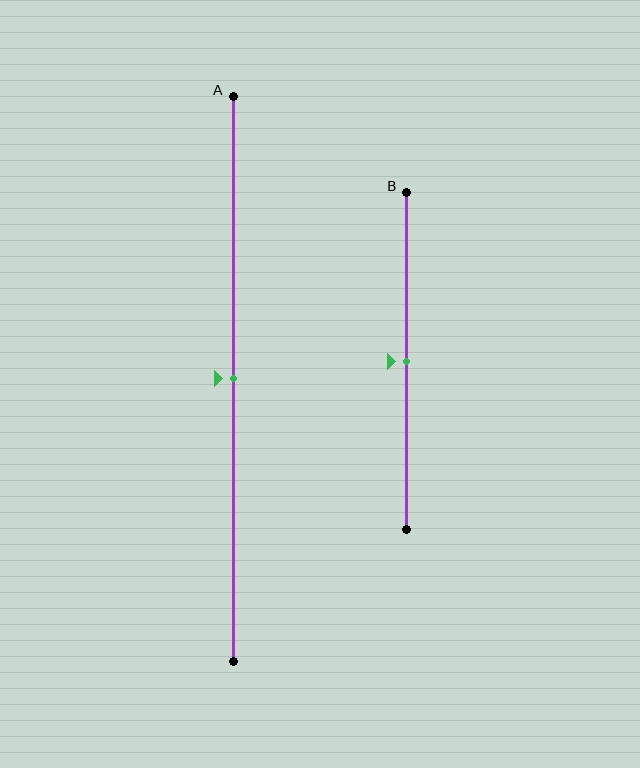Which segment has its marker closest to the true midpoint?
Segment A has its marker closest to the true midpoint.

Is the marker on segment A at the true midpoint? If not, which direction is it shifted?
Yes, the marker on segment A is at the true midpoint.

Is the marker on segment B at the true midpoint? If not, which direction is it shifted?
Yes, the marker on segment B is at the true midpoint.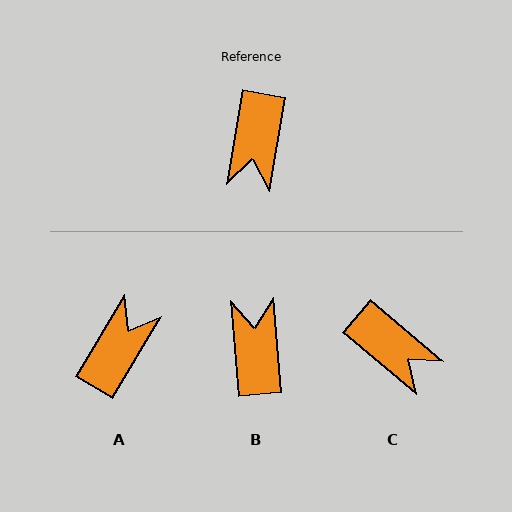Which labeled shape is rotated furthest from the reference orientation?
B, about 166 degrees away.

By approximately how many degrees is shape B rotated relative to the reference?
Approximately 166 degrees clockwise.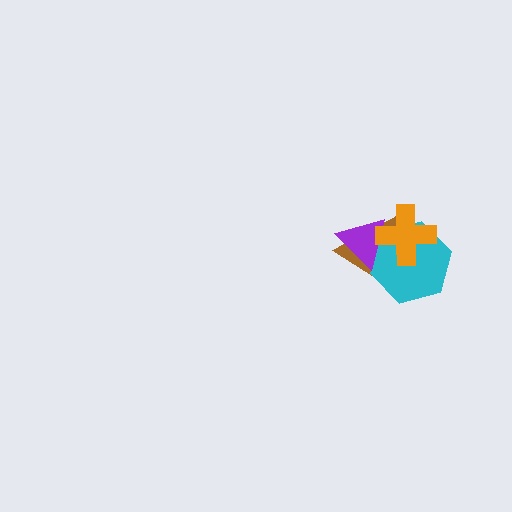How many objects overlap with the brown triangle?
3 objects overlap with the brown triangle.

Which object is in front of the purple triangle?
The orange cross is in front of the purple triangle.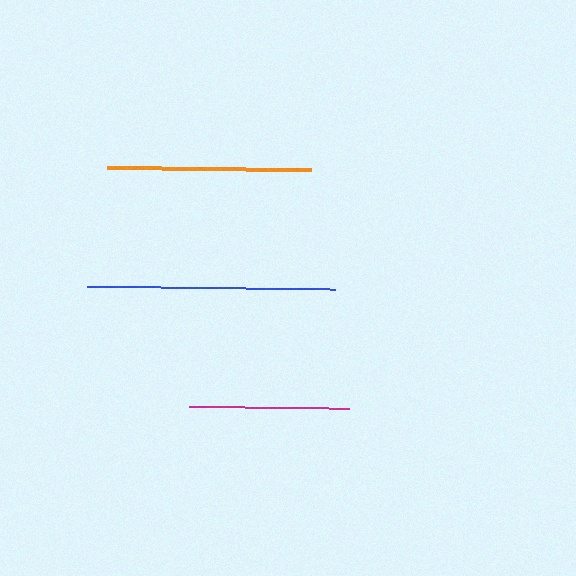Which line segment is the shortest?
The magenta line is the shortest at approximately 160 pixels.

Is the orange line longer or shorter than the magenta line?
The orange line is longer than the magenta line.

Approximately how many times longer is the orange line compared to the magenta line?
The orange line is approximately 1.3 times the length of the magenta line.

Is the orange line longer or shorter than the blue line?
The blue line is longer than the orange line.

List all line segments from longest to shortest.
From longest to shortest: blue, orange, magenta.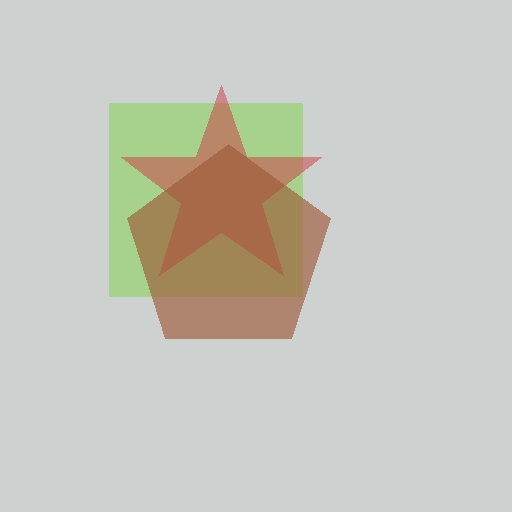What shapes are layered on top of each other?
The layered shapes are: a lime square, a red star, a brown pentagon.